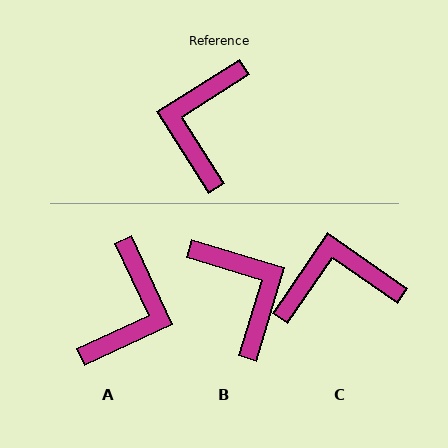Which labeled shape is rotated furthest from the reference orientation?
A, about 173 degrees away.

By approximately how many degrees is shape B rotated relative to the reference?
Approximately 139 degrees clockwise.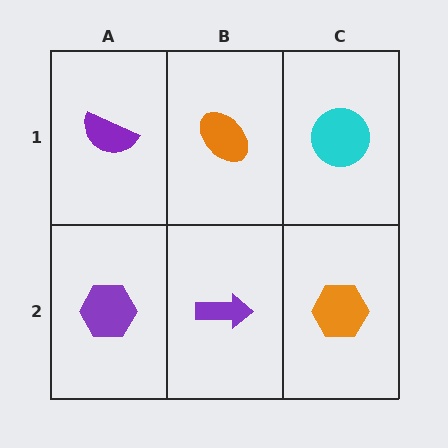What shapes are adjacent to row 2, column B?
An orange ellipse (row 1, column B), a purple hexagon (row 2, column A), an orange hexagon (row 2, column C).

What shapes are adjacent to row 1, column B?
A purple arrow (row 2, column B), a purple semicircle (row 1, column A), a cyan circle (row 1, column C).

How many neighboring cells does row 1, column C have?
2.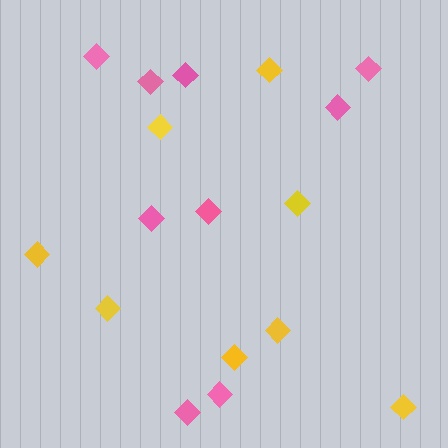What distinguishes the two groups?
There are 2 groups: one group of pink diamonds (9) and one group of yellow diamonds (8).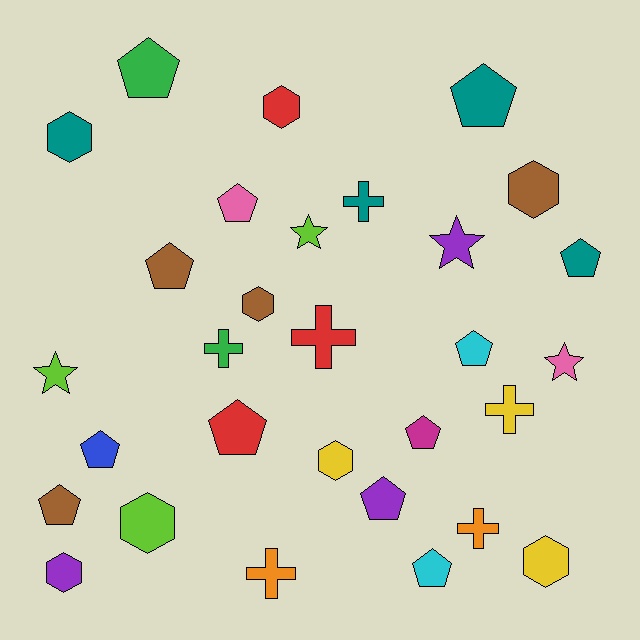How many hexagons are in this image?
There are 8 hexagons.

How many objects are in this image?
There are 30 objects.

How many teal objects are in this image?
There are 4 teal objects.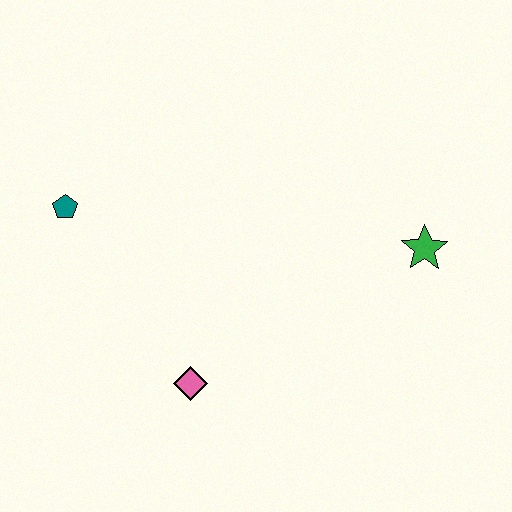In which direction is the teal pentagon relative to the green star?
The teal pentagon is to the left of the green star.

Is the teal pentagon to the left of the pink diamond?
Yes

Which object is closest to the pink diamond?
The teal pentagon is closest to the pink diamond.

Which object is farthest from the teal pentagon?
The green star is farthest from the teal pentagon.